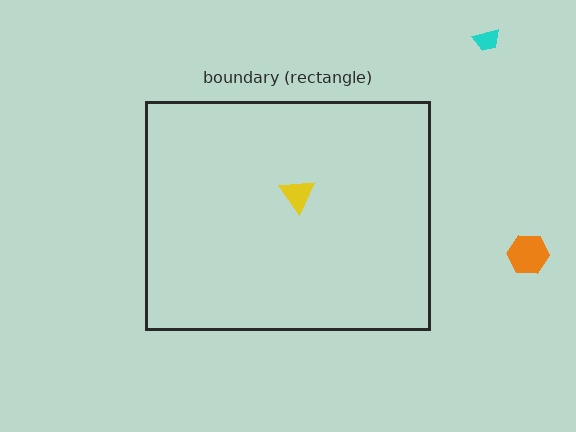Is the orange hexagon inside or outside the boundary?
Outside.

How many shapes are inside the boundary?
1 inside, 2 outside.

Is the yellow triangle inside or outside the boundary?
Inside.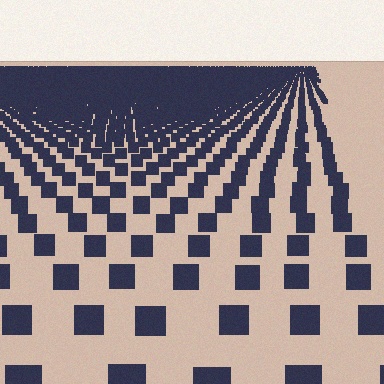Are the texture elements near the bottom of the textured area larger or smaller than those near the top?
Larger. Near the bottom, elements are closer to the viewer and appear at a bigger on-screen size.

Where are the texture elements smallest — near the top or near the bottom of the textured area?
Near the top.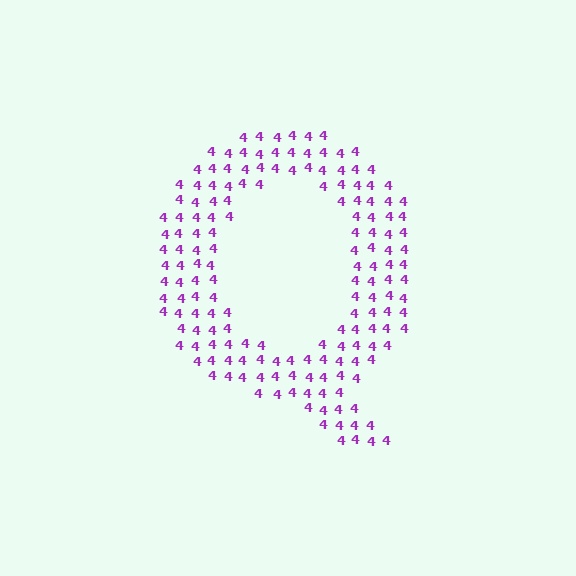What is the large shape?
The large shape is the letter Q.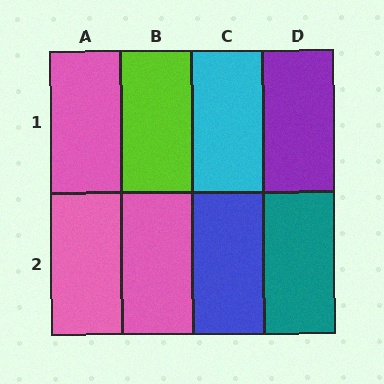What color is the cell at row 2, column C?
Blue.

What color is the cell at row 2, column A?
Pink.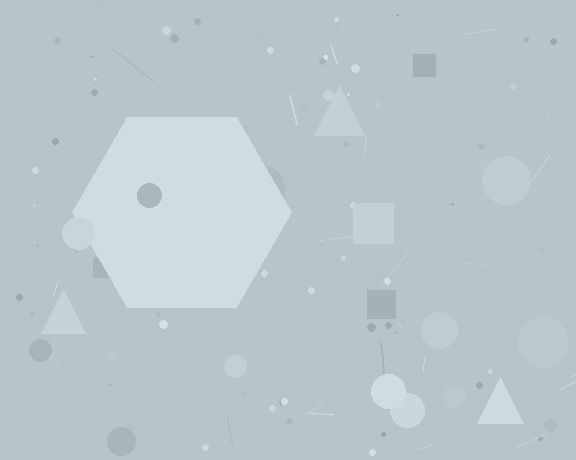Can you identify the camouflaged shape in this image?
The camouflaged shape is a hexagon.